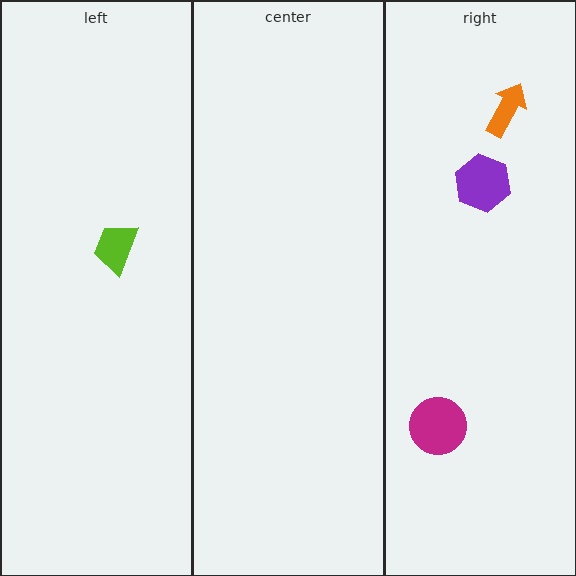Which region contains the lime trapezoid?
The left region.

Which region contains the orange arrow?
The right region.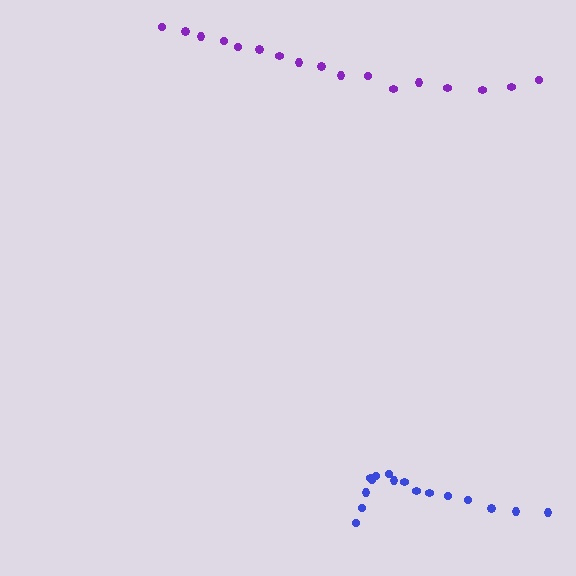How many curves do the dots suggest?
There are 2 distinct paths.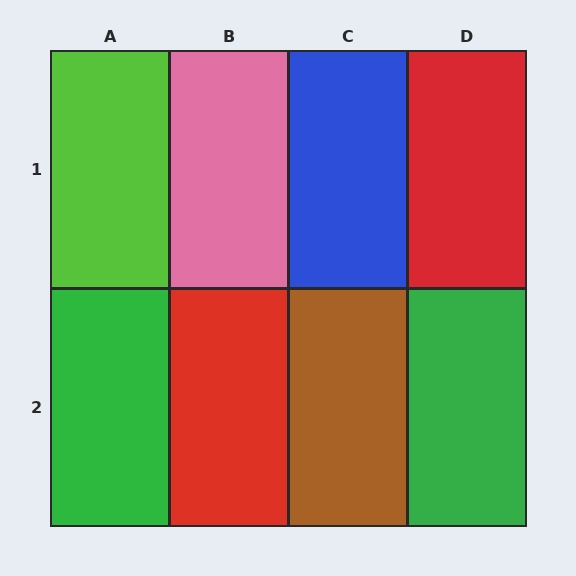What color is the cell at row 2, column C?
Brown.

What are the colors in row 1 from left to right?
Lime, pink, blue, red.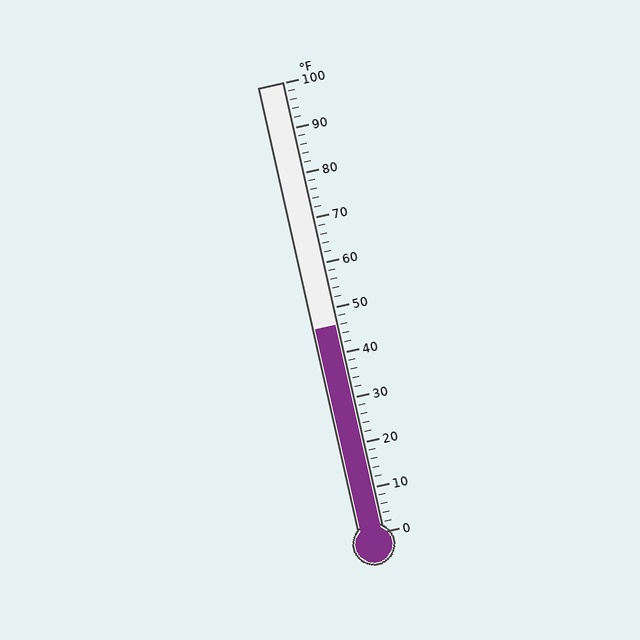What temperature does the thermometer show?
The thermometer shows approximately 46°F.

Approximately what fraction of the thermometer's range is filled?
The thermometer is filled to approximately 45% of its range.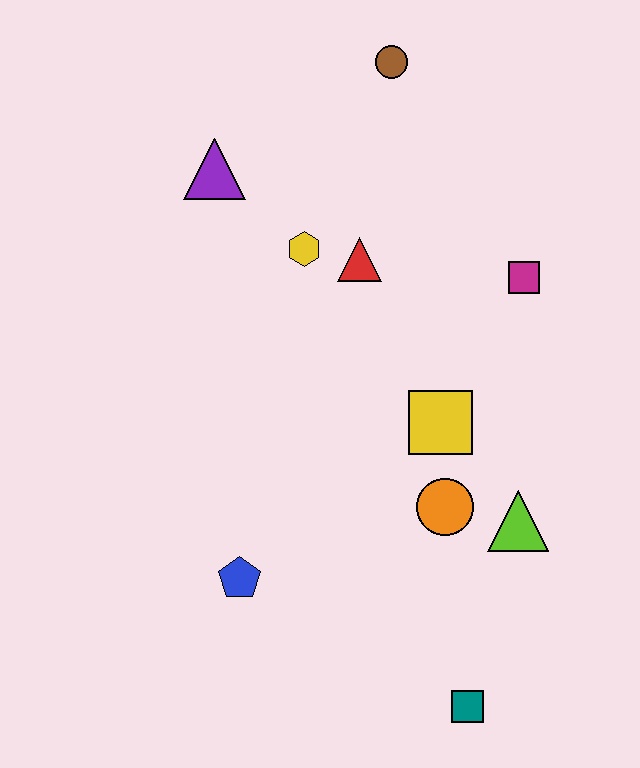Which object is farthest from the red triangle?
The teal square is farthest from the red triangle.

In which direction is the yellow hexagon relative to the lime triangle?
The yellow hexagon is above the lime triangle.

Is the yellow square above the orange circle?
Yes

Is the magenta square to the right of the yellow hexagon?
Yes